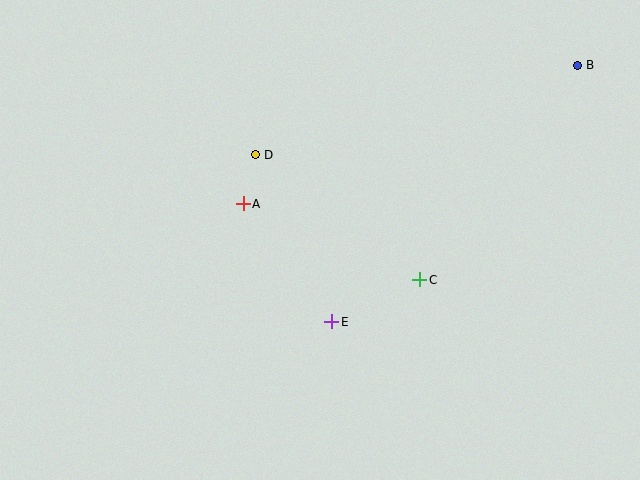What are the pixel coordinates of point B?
Point B is at (577, 65).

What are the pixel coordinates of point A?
Point A is at (243, 204).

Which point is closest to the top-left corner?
Point D is closest to the top-left corner.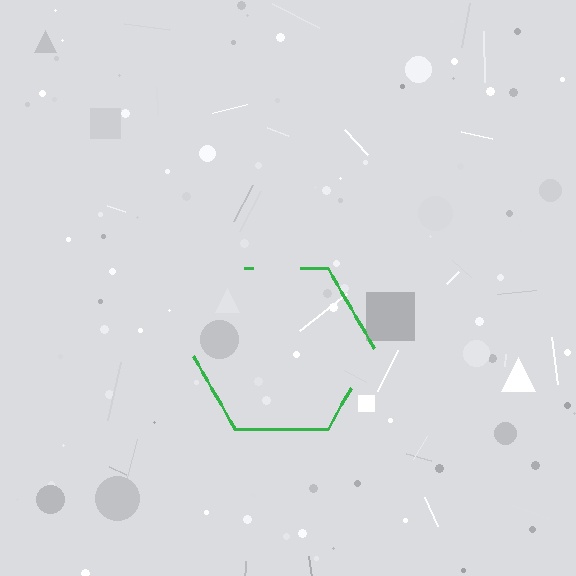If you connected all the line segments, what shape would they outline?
They would outline a hexagon.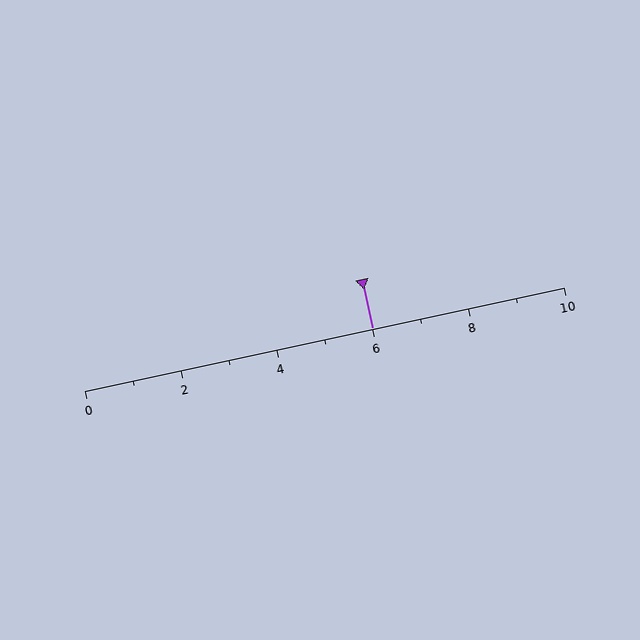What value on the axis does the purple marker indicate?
The marker indicates approximately 6.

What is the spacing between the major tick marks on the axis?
The major ticks are spaced 2 apart.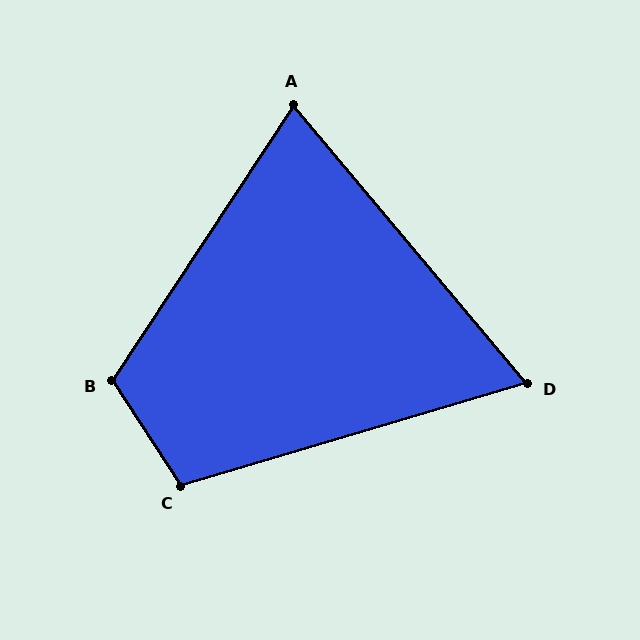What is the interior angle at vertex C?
Approximately 107 degrees (obtuse).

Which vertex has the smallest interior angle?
D, at approximately 67 degrees.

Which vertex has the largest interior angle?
B, at approximately 113 degrees.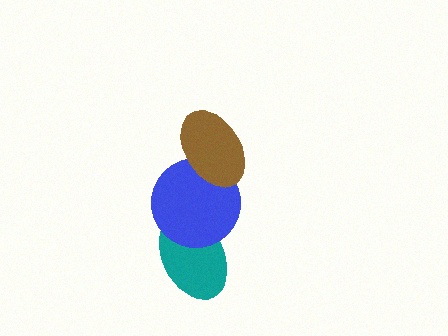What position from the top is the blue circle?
The blue circle is 2nd from the top.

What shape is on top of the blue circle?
The brown ellipse is on top of the blue circle.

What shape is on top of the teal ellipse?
The blue circle is on top of the teal ellipse.